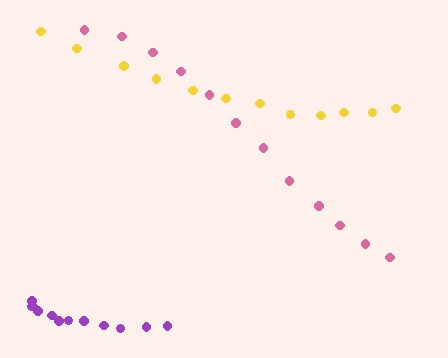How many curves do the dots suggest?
There are 3 distinct paths.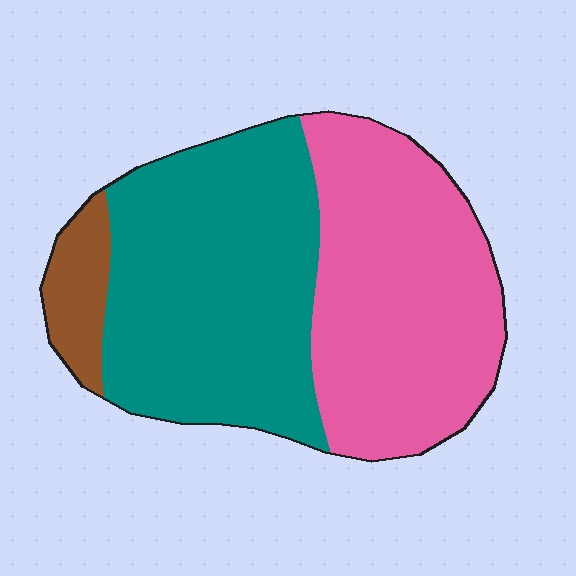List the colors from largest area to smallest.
From largest to smallest: teal, pink, brown.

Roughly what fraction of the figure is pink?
Pink covers 44% of the figure.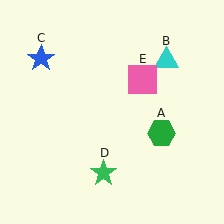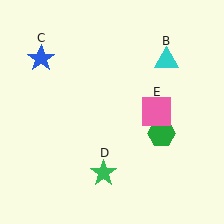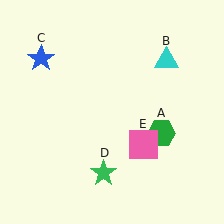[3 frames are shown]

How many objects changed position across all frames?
1 object changed position: pink square (object E).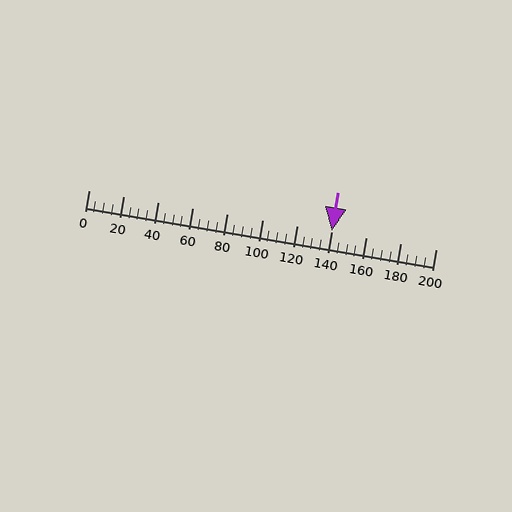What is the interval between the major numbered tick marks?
The major tick marks are spaced 20 units apart.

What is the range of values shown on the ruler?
The ruler shows values from 0 to 200.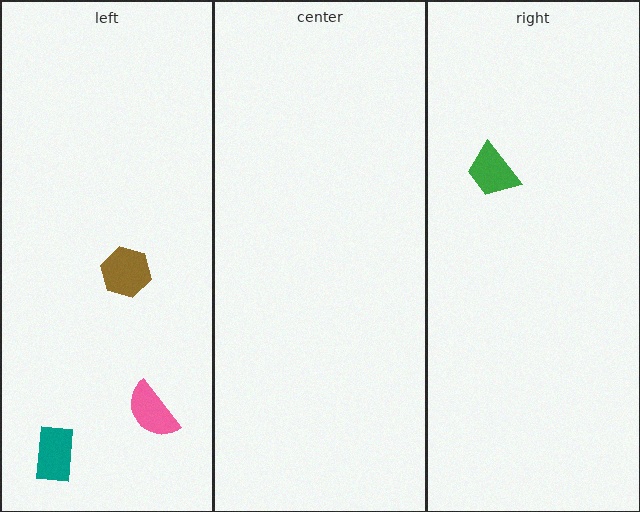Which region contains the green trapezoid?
The right region.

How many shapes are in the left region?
3.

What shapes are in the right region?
The green trapezoid.